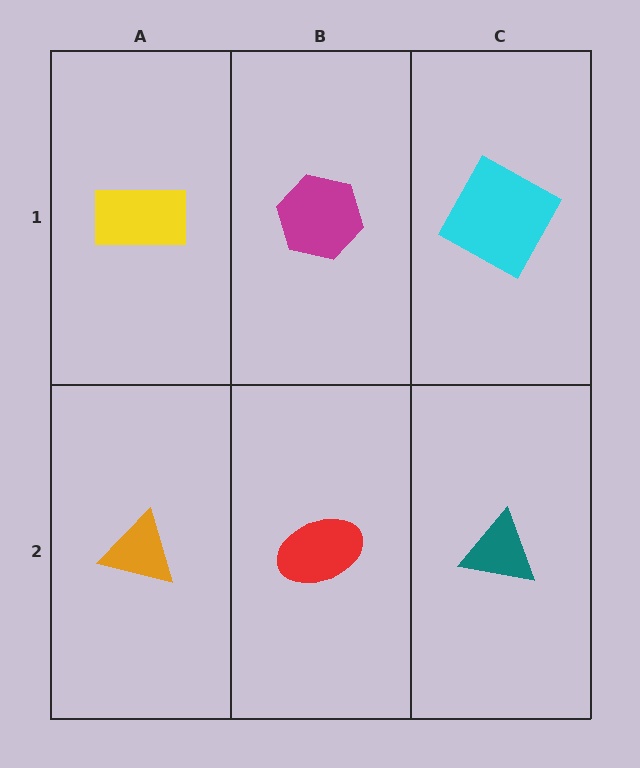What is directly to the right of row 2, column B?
A teal triangle.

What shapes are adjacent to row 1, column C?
A teal triangle (row 2, column C), a magenta hexagon (row 1, column B).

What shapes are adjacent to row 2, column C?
A cyan square (row 1, column C), a red ellipse (row 2, column B).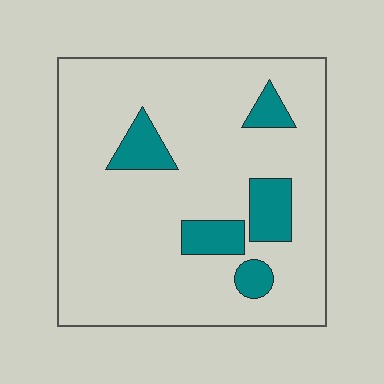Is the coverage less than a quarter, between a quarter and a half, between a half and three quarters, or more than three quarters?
Less than a quarter.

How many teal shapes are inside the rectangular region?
5.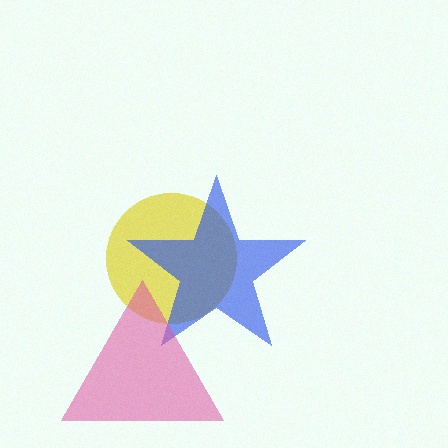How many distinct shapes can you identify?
There are 3 distinct shapes: a yellow circle, a blue star, a pink triangle.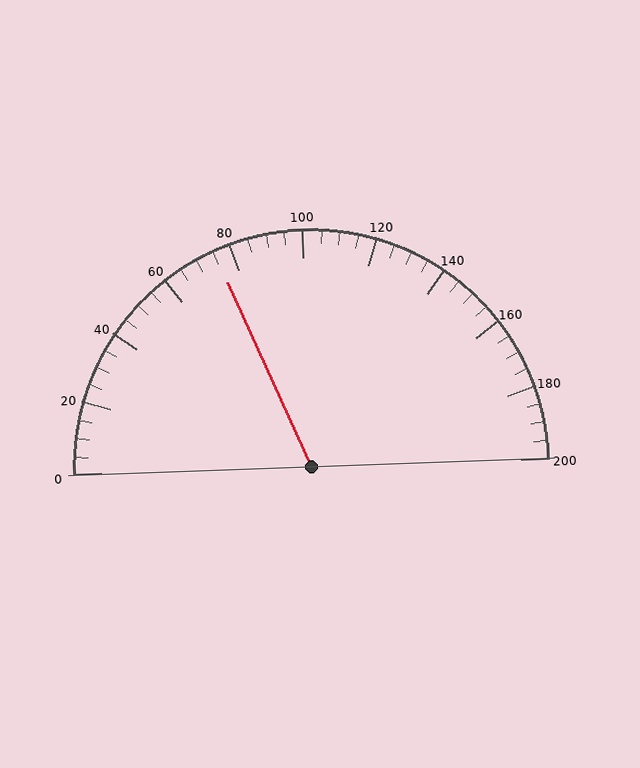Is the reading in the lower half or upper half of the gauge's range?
The reading is in the lower half of the range (0 to 200).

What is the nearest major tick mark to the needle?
The nearest major tick mark is 80.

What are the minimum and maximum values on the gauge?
The gauge ranges from 0 to 200.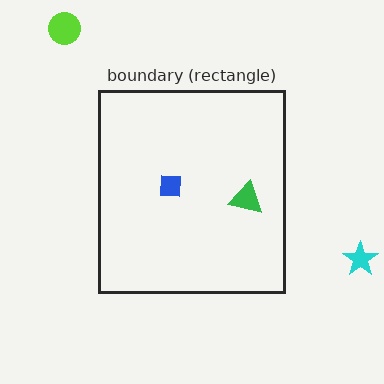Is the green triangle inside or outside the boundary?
Inside.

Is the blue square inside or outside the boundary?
Inside.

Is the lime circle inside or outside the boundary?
Outside.